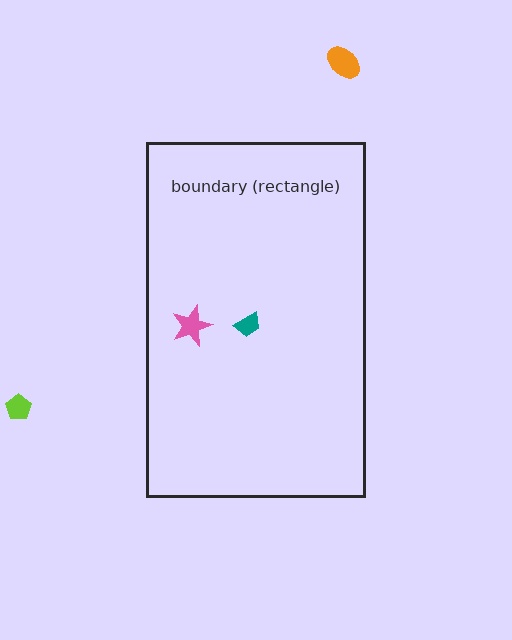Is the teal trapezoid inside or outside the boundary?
Inside.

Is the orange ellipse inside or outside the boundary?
Outside.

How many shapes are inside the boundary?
2 inside, 2 outside.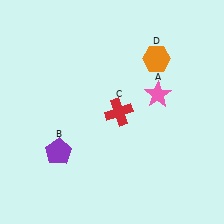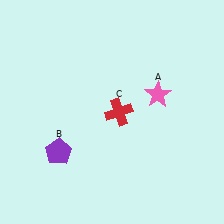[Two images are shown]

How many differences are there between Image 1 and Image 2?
There is 1 difference between the two images.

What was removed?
The orange hexagon (D) was removed in Image 2.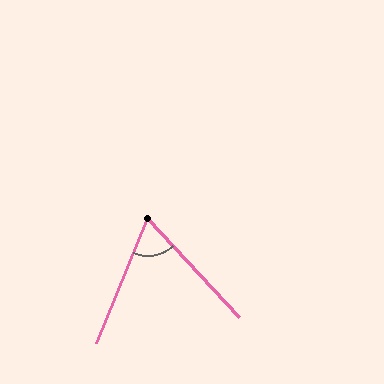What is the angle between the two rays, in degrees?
Approximately 65 degrees.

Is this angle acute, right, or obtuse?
It is acute.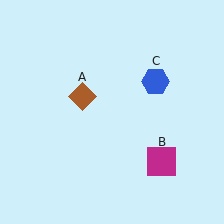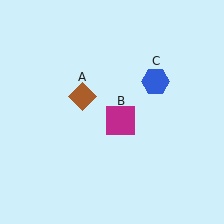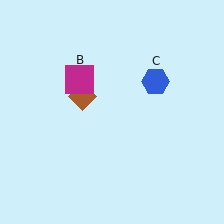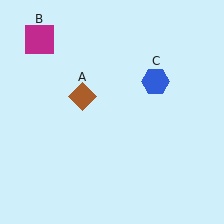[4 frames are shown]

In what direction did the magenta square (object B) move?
The magenta square (object B) moved up and to the left.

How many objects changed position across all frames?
1 object changed position: magenta square (object B).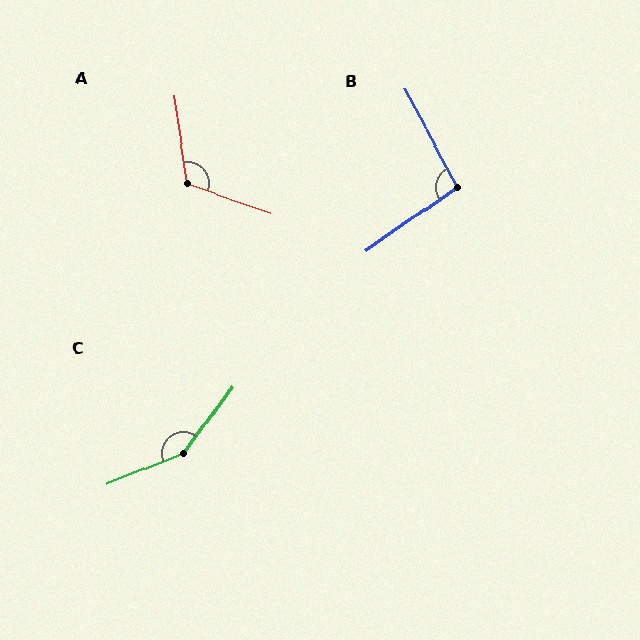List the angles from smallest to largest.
B (97°), A (117°), C (148°).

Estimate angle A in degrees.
Approximately 117 degrees.